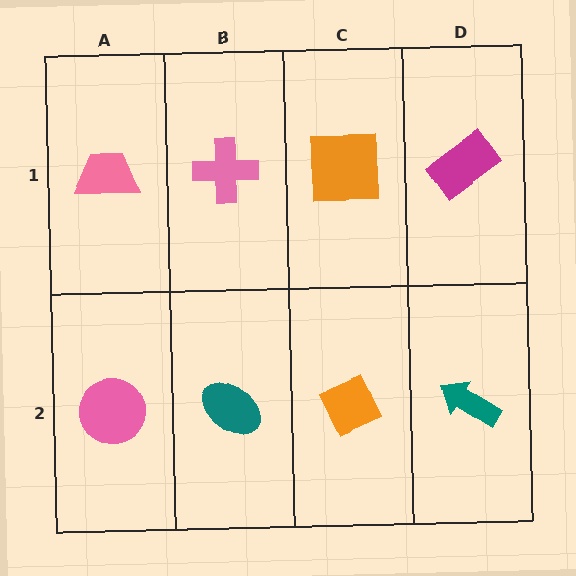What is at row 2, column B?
A teal ellipse.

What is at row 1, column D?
A magenta rectangle.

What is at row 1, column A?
A pink trapezoid.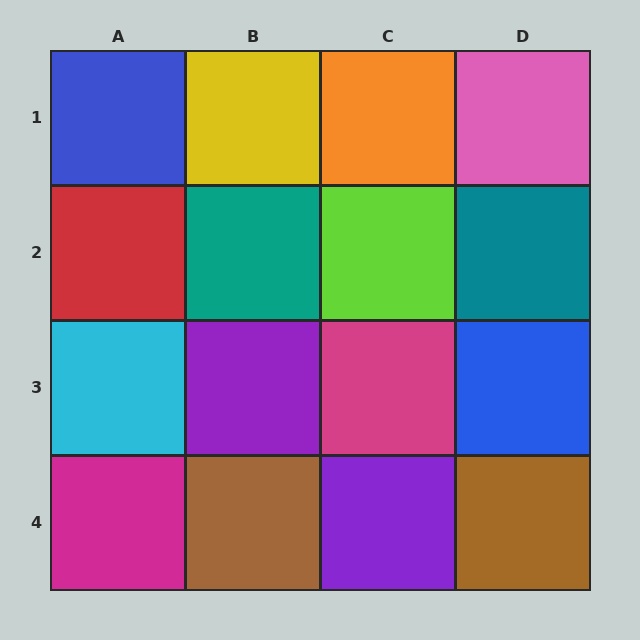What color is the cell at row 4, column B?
Brown.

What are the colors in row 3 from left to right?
Cyan, purple, magenta, blue.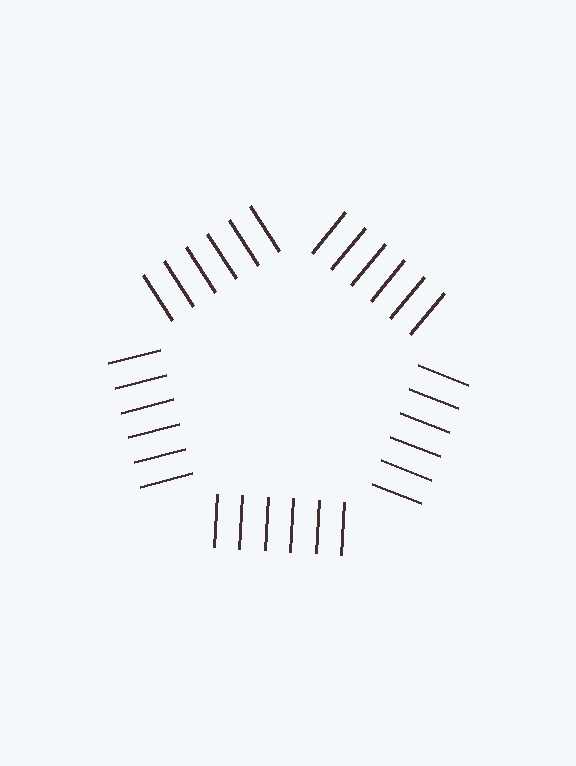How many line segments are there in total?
30 — 6 along each of the 5 edges.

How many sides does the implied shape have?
5 sides — the line-ends trace a pentagon.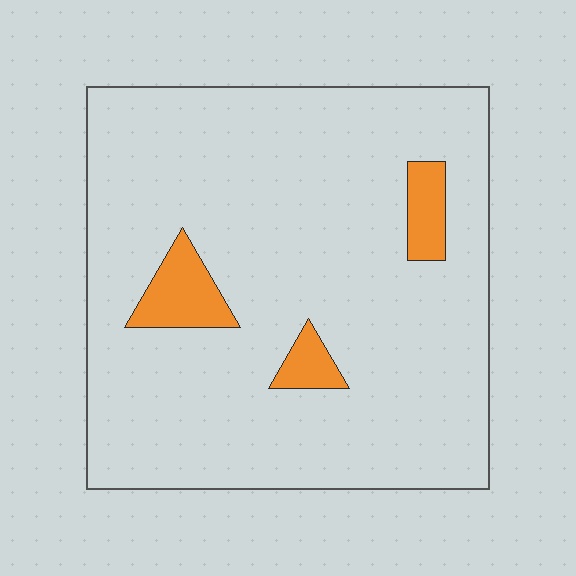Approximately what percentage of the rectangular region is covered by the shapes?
Approximately 10%.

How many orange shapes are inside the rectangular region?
3.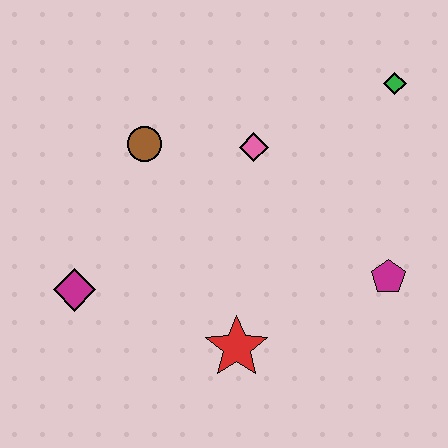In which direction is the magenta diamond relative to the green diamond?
The magenta diamond is to the left of the green diamond.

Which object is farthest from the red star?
The green diamond is farthest from the red star.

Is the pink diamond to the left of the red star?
No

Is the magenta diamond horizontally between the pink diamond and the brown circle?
No